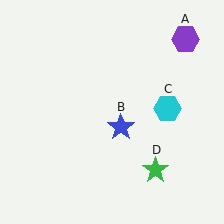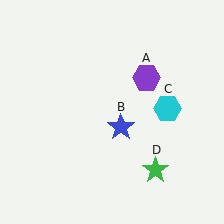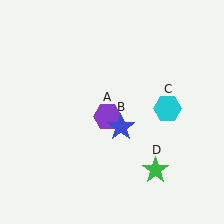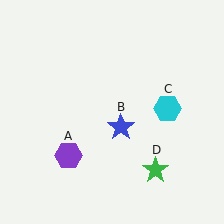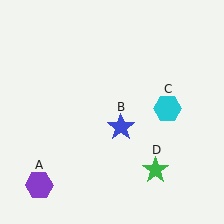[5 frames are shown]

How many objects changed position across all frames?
1 object changed position: purple hexagon (object A).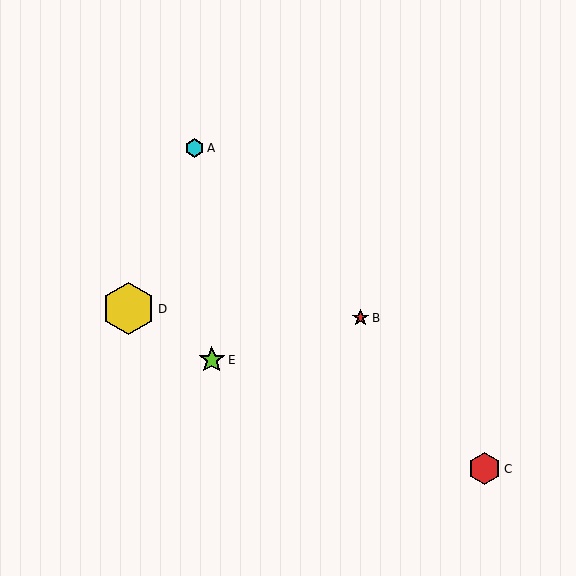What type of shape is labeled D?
Shape D is a yellow hexagon.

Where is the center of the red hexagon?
The center of the red hexagon is at (485, 469).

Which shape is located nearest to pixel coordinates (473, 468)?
The red hexagon (labeled C) at (485, 469) is nearest to that location.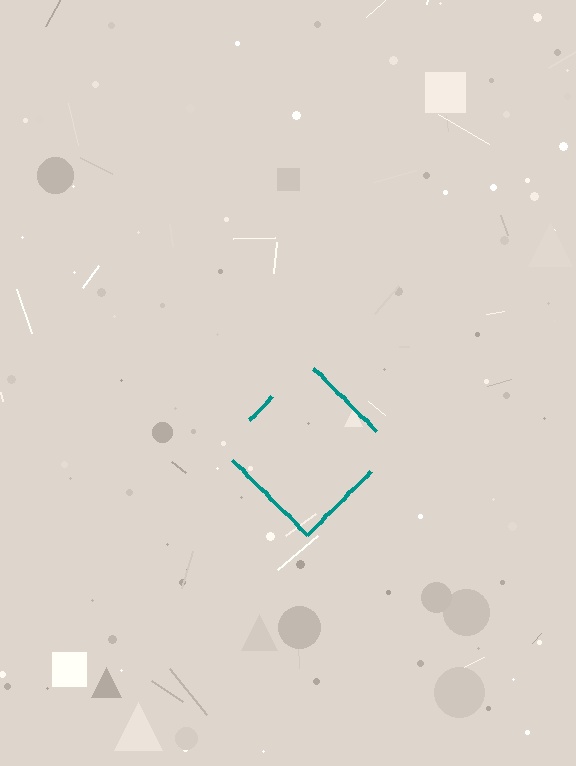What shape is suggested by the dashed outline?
The dashed outline suggests a diamond.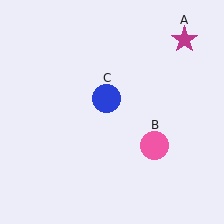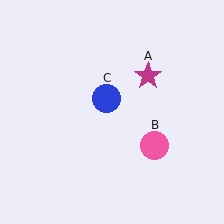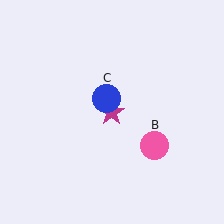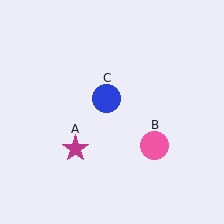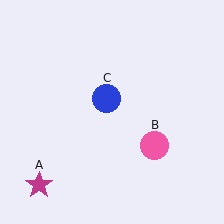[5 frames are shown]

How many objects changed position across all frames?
1 object changed position: magenta star (object A).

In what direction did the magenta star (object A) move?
The magenta star (object A) moved down and to the left.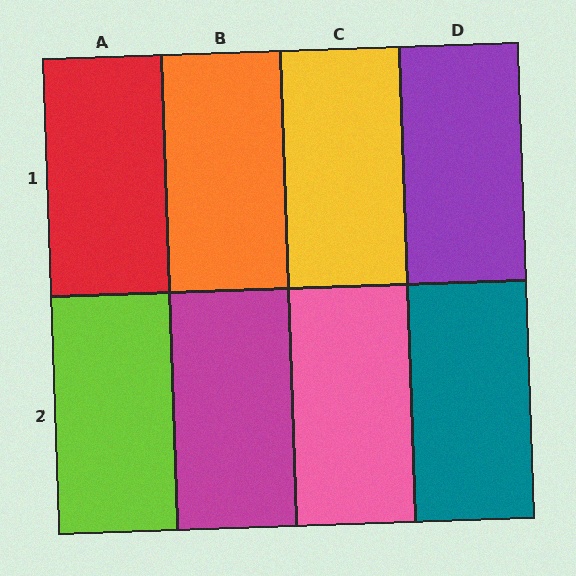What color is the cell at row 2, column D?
Teal.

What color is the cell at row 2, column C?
Pink.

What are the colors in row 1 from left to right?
Red, orange, yellow, purple.